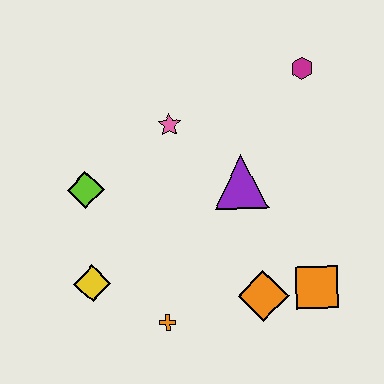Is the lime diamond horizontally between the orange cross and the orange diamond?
No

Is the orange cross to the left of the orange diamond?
Yes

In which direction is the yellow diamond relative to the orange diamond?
The yellow diamond is to the left of the orange diamond.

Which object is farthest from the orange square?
The lime diamond is farthest from the orange square.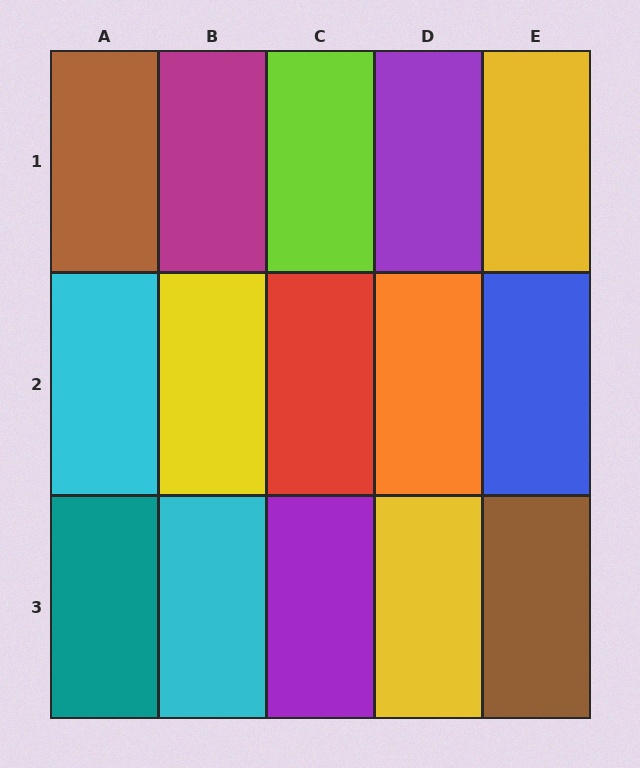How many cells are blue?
1 cell is blue.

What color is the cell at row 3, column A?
Teal.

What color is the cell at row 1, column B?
Magenta.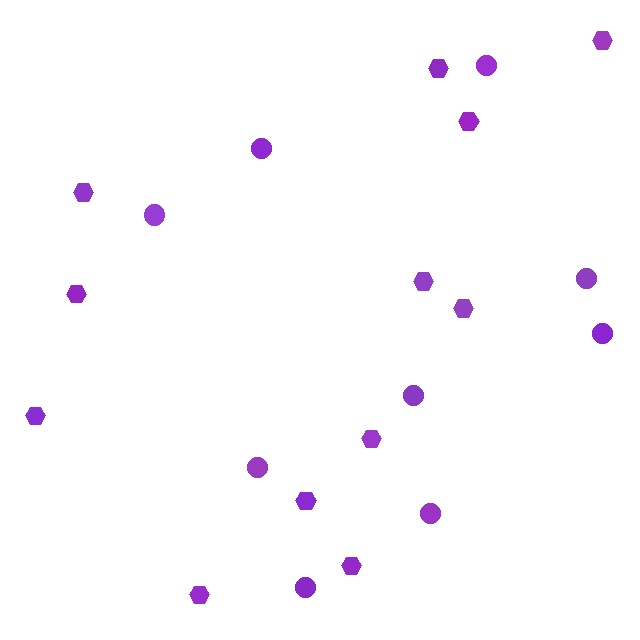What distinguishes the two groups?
There are 2 groups: one group of hexagons (12) and one group of circles (9).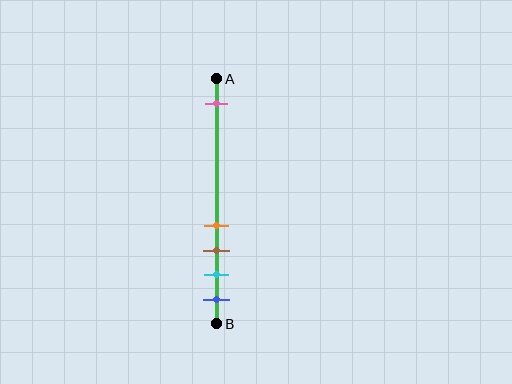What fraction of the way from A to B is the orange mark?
The orange mark is approximately 60% (0.6) of the way from A to B.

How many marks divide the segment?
There are 5 marks dividing the segment.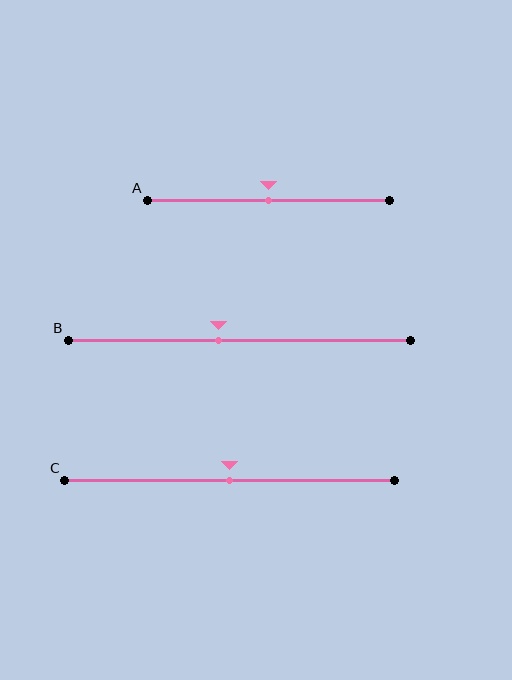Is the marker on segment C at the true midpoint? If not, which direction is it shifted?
Yes, the marker on segment C is at the true midpoint.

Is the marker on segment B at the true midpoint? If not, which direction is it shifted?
No, the marker on segment B is shifted to the left by about 6% of the segment length.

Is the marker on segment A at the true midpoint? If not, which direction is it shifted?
Yes, the marker on segment A is at the true midpoint.